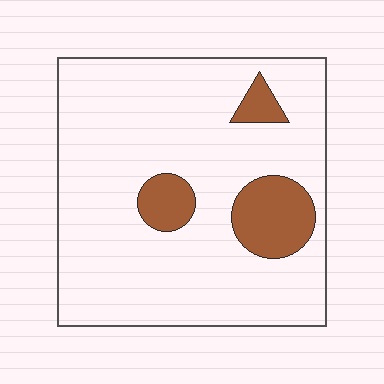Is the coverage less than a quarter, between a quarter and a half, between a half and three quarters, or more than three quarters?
Less than a quarter.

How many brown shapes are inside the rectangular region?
3.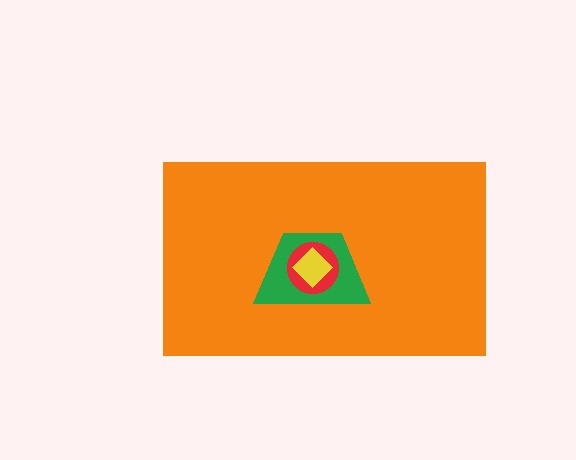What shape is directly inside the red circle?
The yellow diamond.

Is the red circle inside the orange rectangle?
Yes.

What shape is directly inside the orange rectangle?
The green trapezoid.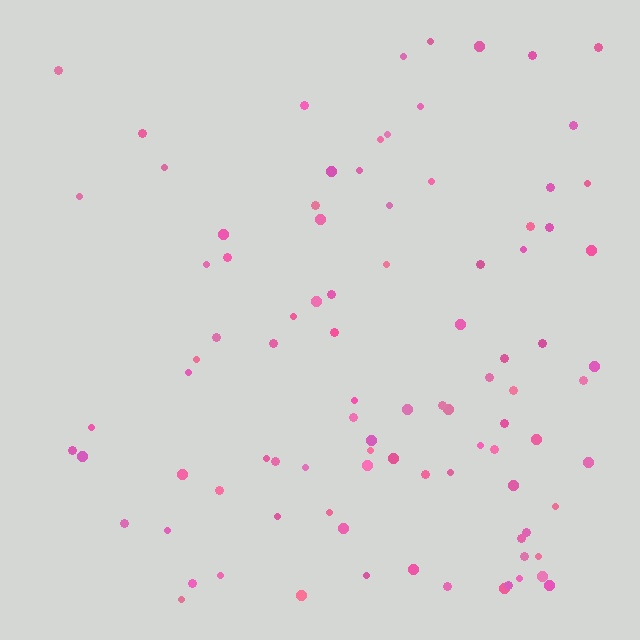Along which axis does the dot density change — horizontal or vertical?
Horizontal.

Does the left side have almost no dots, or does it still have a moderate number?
Still a moderate number, just noticeably fewer than the right.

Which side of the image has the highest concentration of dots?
The right.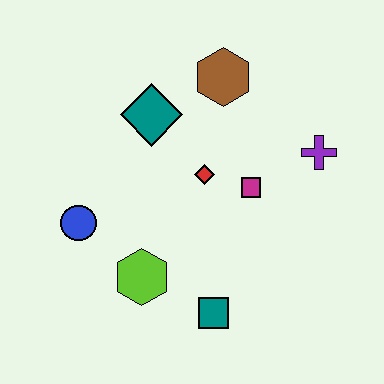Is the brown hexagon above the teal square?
Yes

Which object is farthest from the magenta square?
The blue circle is farthest from the magenta square.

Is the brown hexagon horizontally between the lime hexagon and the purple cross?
Yes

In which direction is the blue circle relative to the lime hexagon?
The blue circle is to the left of the lime hexagon.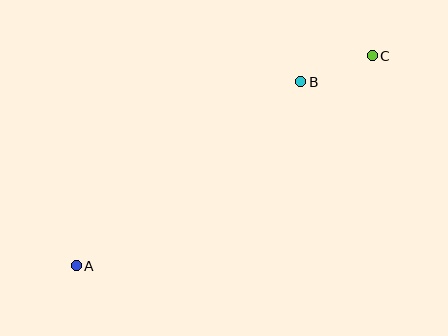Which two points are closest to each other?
Points B and C are closest to each other.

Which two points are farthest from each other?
Points A and C are farthest from each other.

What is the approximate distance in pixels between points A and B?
The distance between A and B is approximately 290 pixels.